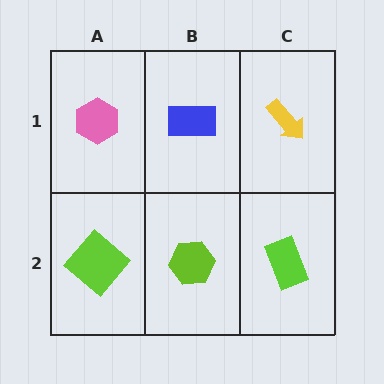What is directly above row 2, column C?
A yellow arrow.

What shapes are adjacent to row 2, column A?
A pink hexagon (row 1, column A), a lime hexagon (row 2, column B).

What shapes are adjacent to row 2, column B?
A blue rectangle (row 1, column B), a lime diamond (row 2, column A), a lime rectangle (row 2, column C).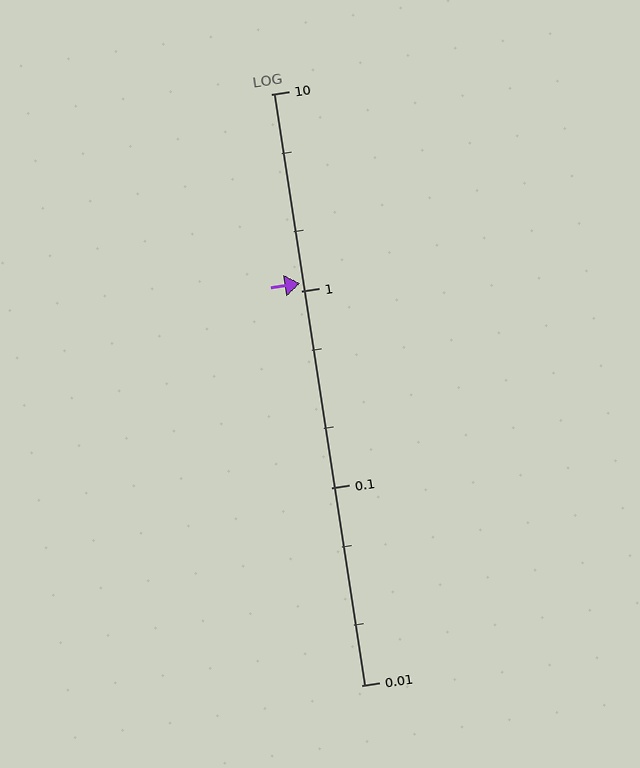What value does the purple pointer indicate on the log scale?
The pointer indicates approximately 1.1.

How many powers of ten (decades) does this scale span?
The scale spans 3 decades, from 0.01 to 10.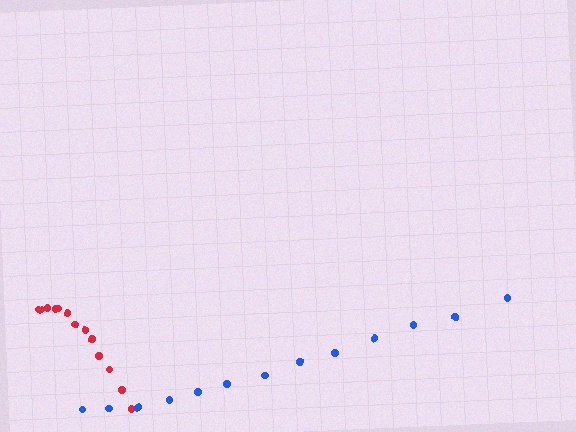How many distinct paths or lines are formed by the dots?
There are 2 distinct paths.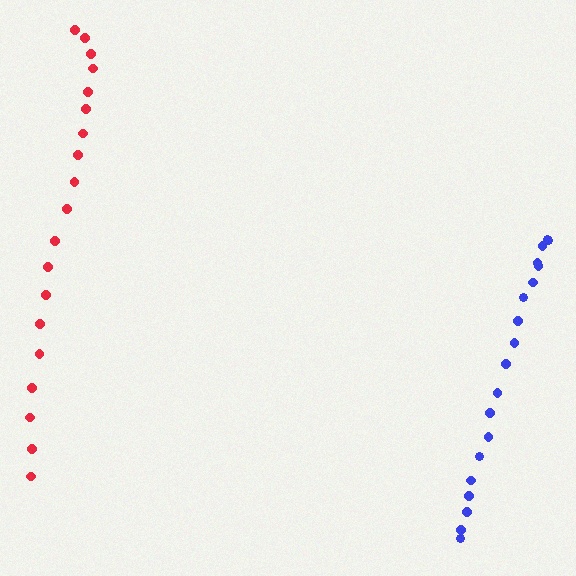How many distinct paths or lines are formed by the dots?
There are 2 distinct paths.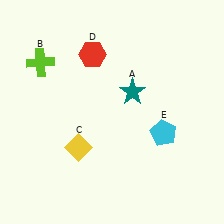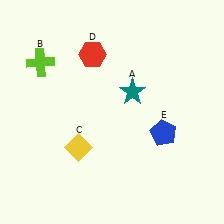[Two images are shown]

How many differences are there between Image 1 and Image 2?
There is 1 difference between the two images.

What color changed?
The pentagon (E) changed from cyan in Image 1 to blue in Image 2.